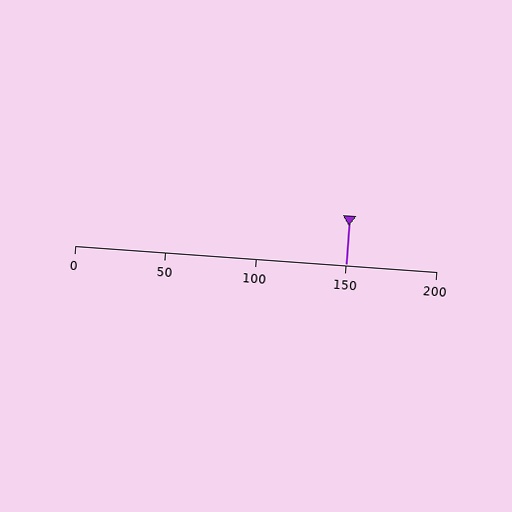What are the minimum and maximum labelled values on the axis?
The axis runs from 0 to 200.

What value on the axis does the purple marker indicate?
The marker indicates approximately 150.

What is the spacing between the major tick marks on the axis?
The major ticks are spaced 50 apart.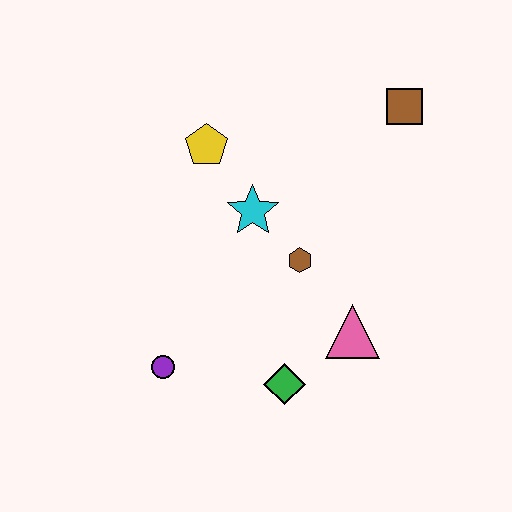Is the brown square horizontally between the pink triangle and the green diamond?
No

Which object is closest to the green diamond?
The pink triangle is closest to the green diamond.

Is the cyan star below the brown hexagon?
No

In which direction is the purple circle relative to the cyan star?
The purple circle is below the cyan star.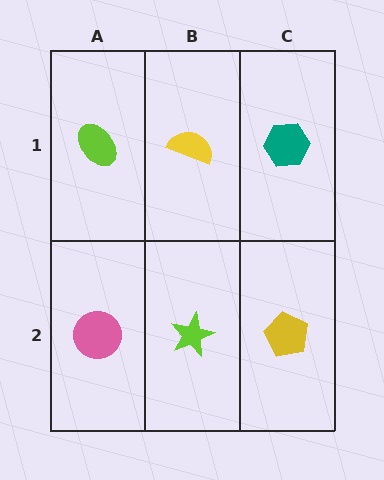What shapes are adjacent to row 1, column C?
A yellow pentagon (row 2, column C), a yellow semicircle (row 1, column B).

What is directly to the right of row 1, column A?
A yellow semicircle.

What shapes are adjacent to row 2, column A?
A lime ellipse (row 1, column A), a lime star (row 2, column B).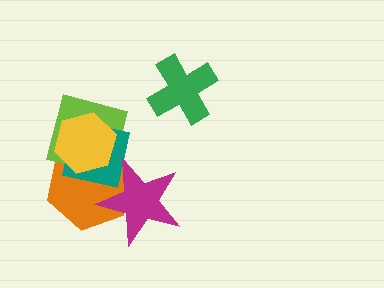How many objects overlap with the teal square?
4 objects overlap with the teal square.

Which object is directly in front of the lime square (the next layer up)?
The teal square is directly in front of the lime square.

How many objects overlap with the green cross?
0 objects overlap with the green cross.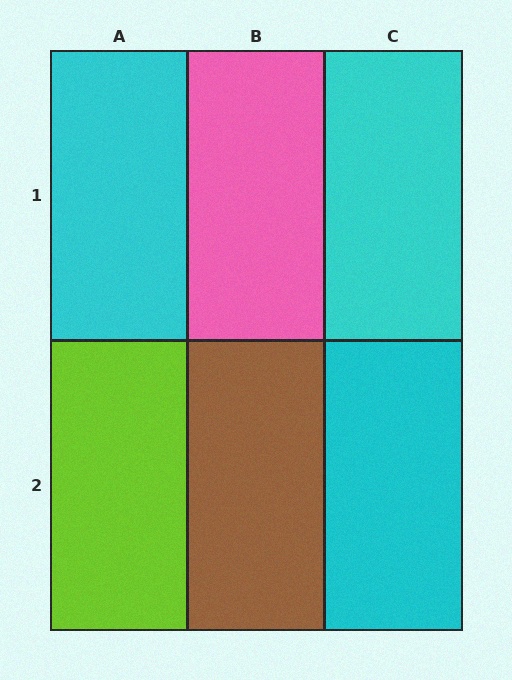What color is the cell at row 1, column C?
Cyan.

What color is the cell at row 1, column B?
Pink.